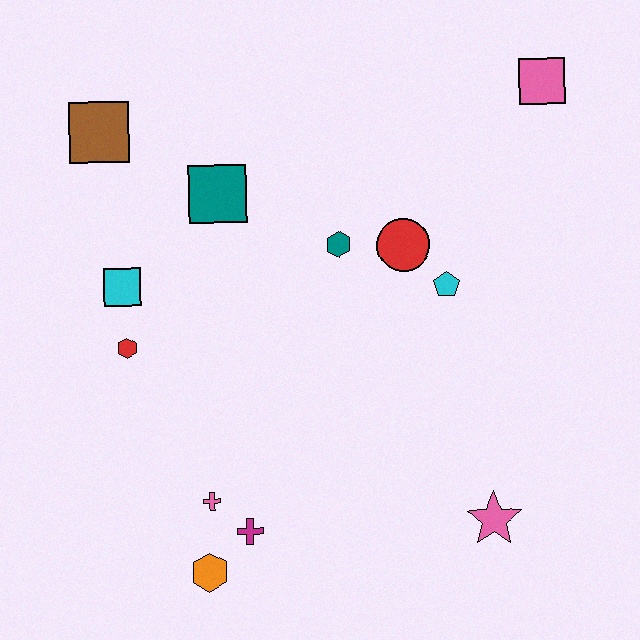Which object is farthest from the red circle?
The orange hexagon is farthest from the red circle.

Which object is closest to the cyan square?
The red hexagon is closest to the cyan square.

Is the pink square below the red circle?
No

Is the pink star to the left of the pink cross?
No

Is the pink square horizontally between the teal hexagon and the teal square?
No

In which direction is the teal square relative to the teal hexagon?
The teal square is to the left of the teal hexagon.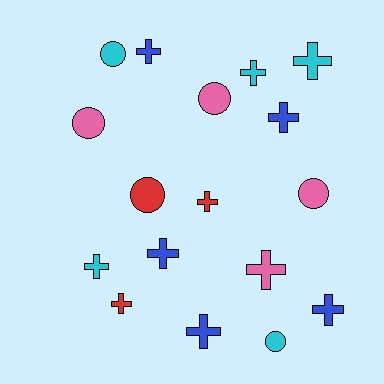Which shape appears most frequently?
Cross, with 11 objects.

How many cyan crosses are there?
There are 3 cyan crosses.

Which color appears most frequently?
Cyan, with 5 objects.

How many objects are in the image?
There are 17 objects.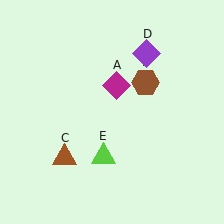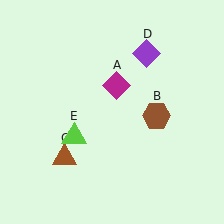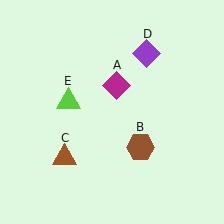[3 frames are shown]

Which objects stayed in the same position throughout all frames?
Magenta diamond (object A) and brown triangle (object C) and purple diamond (object D) remained stationary.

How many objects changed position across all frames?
2 objects changed position: brown hexagon (object B), lime triangle (object E).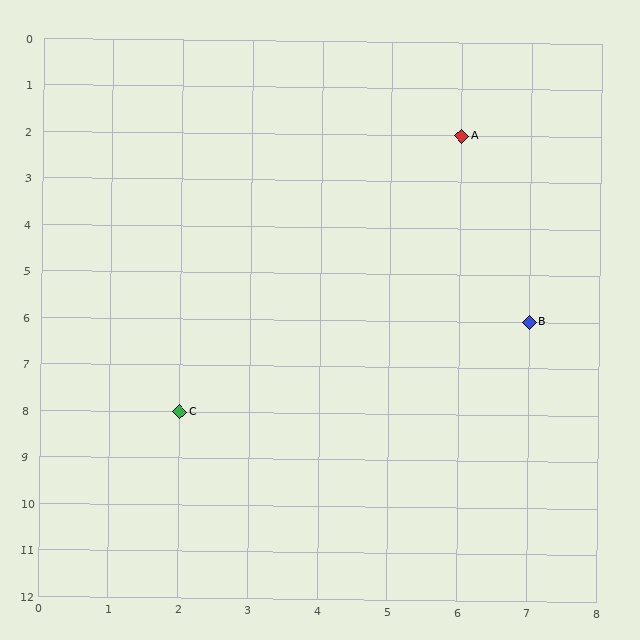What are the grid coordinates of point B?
Point B is at grid coordinates (7, 6).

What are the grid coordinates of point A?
Point A is at grid coordinates (6, 2).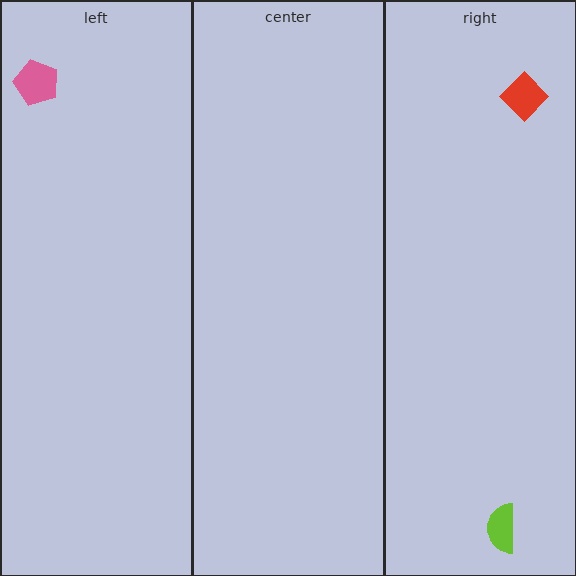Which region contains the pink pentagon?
The left region.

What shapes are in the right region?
The lime semicircle, the red diamond.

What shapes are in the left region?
The pink pentagon.